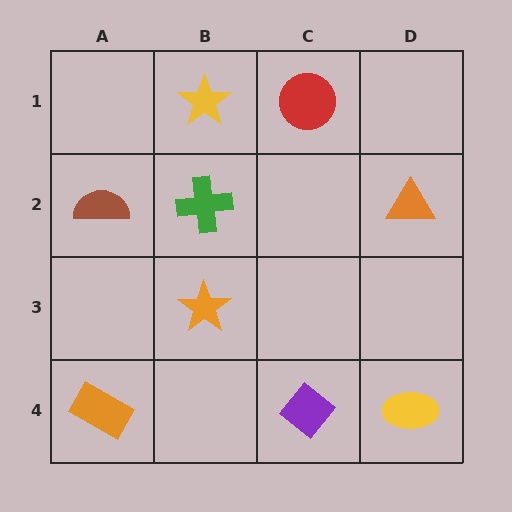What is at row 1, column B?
A yellow star.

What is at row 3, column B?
An orange star.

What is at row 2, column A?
A brown semicircle.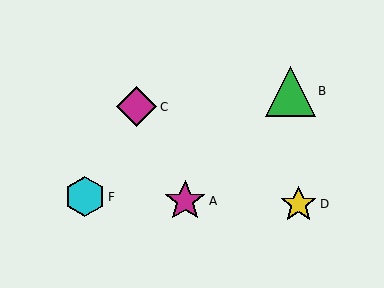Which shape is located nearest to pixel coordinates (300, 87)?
The green triangle (labeled B) at (290, 91) is nearest to that location.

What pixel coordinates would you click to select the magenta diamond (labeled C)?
Click at (136, 107) to select the magenta diamond C.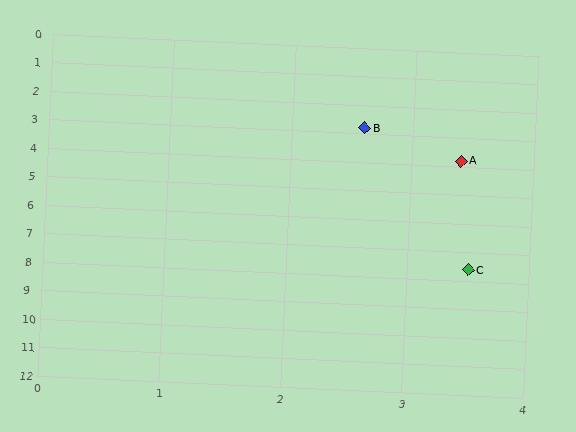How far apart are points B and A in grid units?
Points B and A are about 1.3 grid units apart.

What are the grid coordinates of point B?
Point B is at approximately (2.6, 2.8).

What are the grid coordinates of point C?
Point C is at approximately (3.5, 7.6).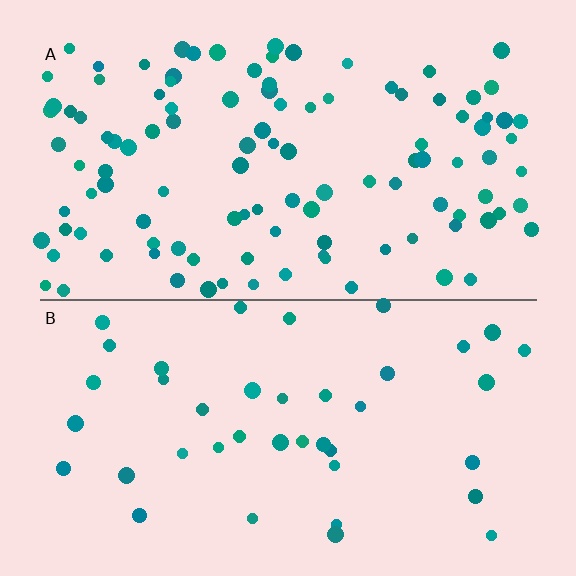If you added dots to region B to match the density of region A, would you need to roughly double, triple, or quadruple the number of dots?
Approximately triple.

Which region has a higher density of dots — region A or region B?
A (the top).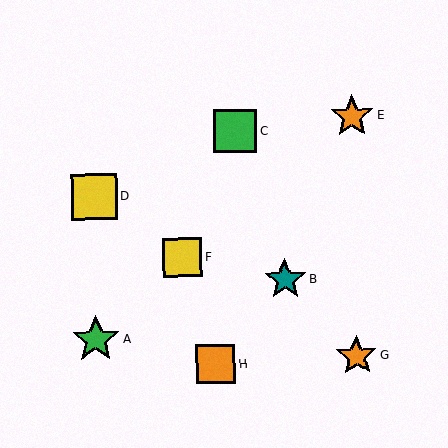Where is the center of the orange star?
The center of the orange star is at (352, 116).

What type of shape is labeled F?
Shape F is a yellow square.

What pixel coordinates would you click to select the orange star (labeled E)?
Click at (352, 116) to select the orange star E.